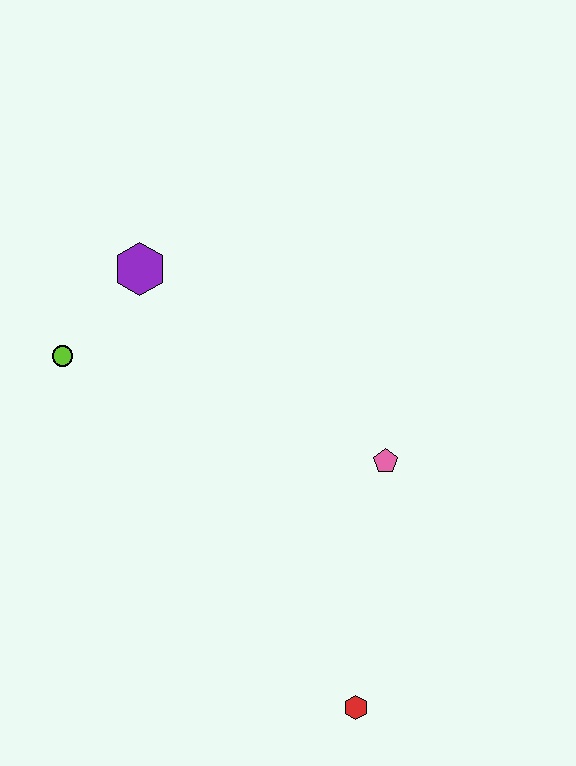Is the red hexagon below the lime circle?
Yes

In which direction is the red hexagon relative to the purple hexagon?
The red hexagon is below the purple hexagon.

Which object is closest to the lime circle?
The purple hexagon is closest to the lime circle.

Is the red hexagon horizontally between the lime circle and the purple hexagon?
No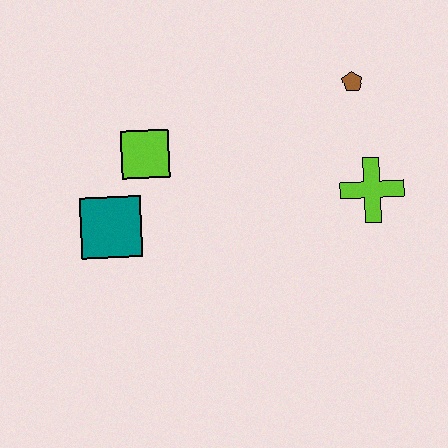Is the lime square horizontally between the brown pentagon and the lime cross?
No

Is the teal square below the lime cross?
Yes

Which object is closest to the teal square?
The lime square is closest to the teal square.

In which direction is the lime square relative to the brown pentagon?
The lime square is to the left of the brown pentagon.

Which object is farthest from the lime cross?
The teal square is farthest from the lime cross.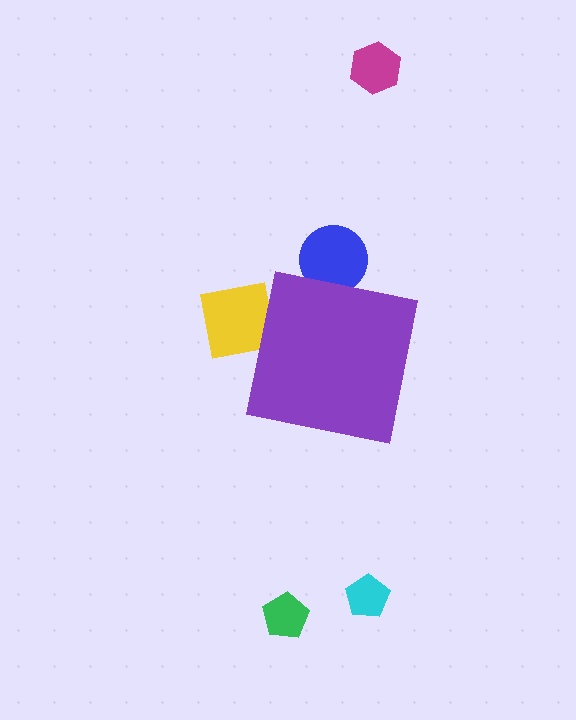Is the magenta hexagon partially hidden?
No, the magenta hexagon is fully visible.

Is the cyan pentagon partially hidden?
No, the cyan pentagon is fully visible.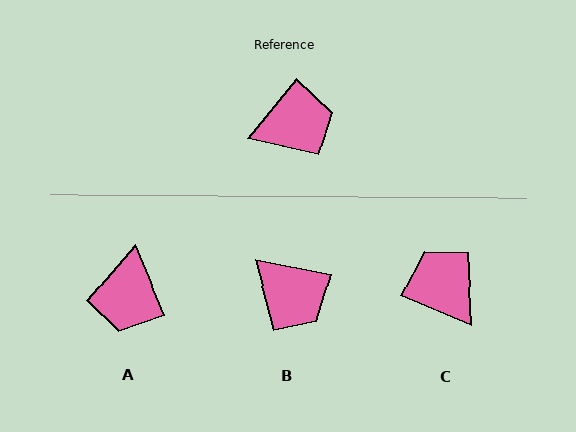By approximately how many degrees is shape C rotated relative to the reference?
Approximately 106 degrees counter-clockwise.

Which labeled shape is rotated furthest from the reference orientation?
A, about 118 degrees away.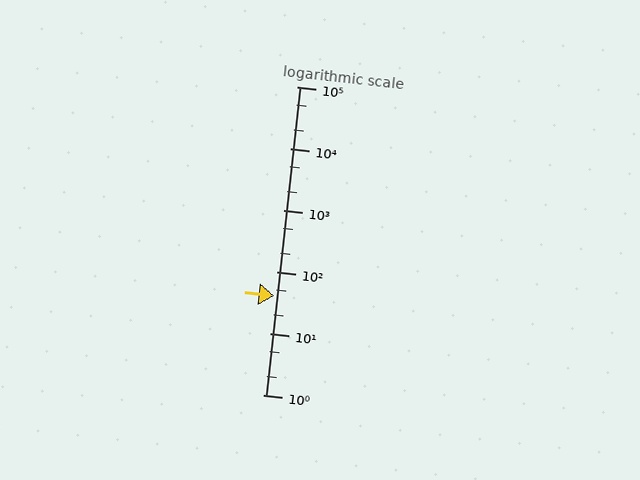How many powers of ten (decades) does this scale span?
The scale spans 5 decades, from 1 to 100000.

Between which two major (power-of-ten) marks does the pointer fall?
The pointer is between 10 and 100.